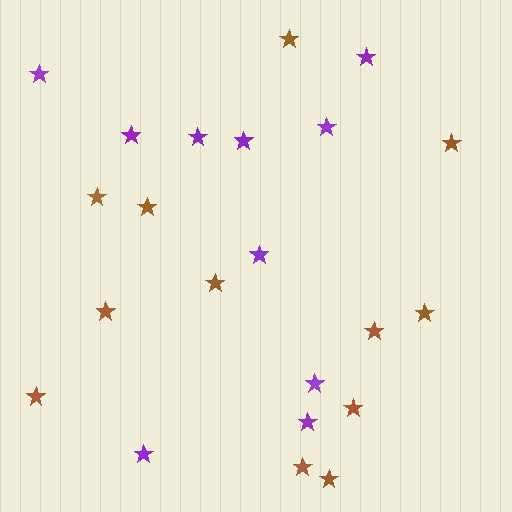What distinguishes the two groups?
There are 2 groups: one group of brown stars (12) and one group of purple stars (10).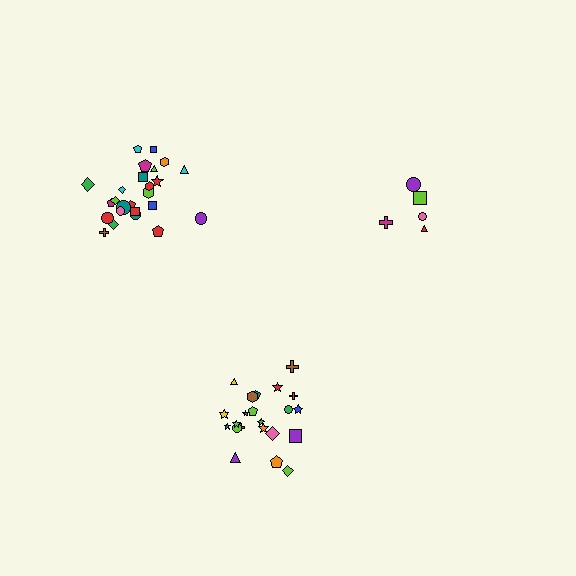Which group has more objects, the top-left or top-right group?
The top-left group.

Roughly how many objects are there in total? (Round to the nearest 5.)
Roughly 50 objects in total.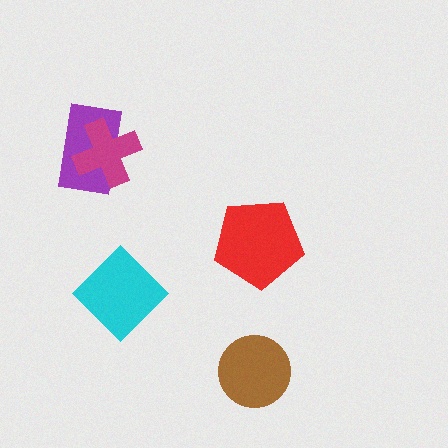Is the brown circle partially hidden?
No, no other shape covers it.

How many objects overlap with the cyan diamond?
0 objects overlap with the cyan diamond.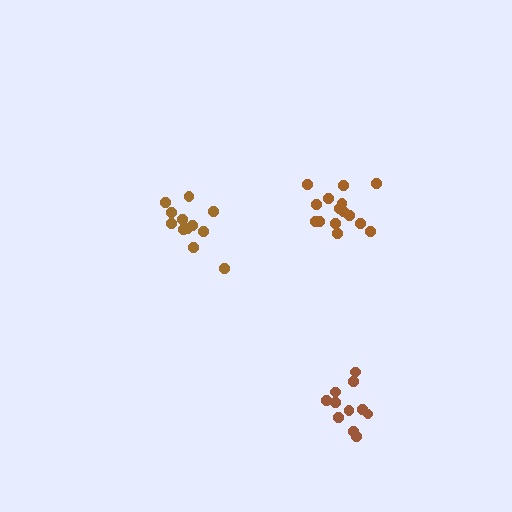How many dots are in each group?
Group 1: 15 dots, Group 2: 12 dots, Group 3: 11 dots (38 total).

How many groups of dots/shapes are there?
There are 3 groups.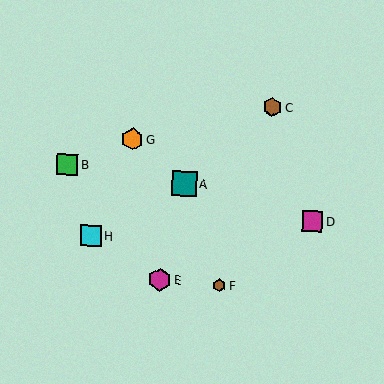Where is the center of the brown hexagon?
The center of the brown hexagon is at (272, 107).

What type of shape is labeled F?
Shape F is a brown hexagon.